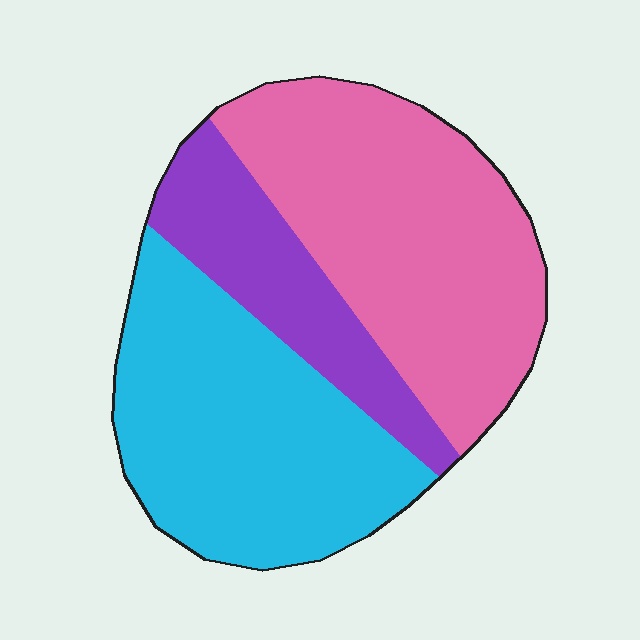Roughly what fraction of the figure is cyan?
Cyan takes up about two fifths (2/5) of the figure.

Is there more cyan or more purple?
Cyan.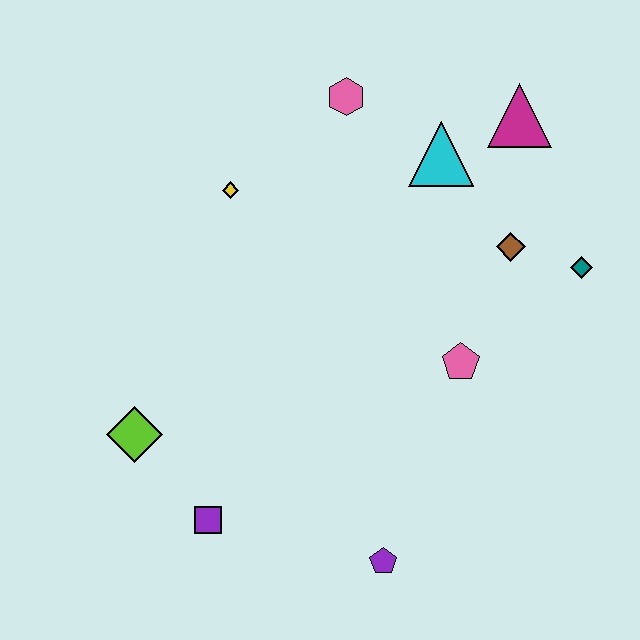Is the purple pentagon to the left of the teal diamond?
Yes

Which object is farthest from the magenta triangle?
The purple square is farthest from the magenta triangle.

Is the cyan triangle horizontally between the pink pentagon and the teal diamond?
No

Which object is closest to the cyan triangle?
The magenta triangle is closest to the cyan triangle.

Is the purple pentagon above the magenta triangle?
No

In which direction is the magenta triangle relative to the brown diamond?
The magenta triangle is above the brown diamond.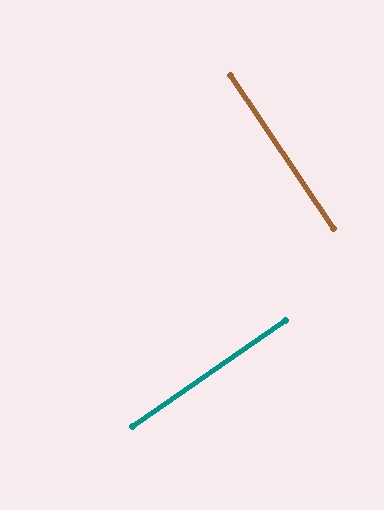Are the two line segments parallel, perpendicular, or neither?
Perpendicular — they meet at approximately 89°.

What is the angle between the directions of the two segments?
Approximately 89 degrees.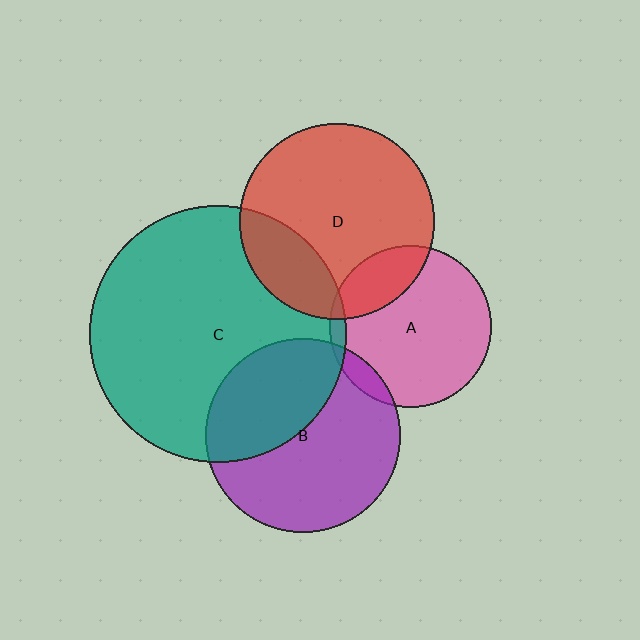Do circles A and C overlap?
Yes.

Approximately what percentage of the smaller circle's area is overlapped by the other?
Approximately 5%.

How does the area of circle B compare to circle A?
Approximately 1.4 times.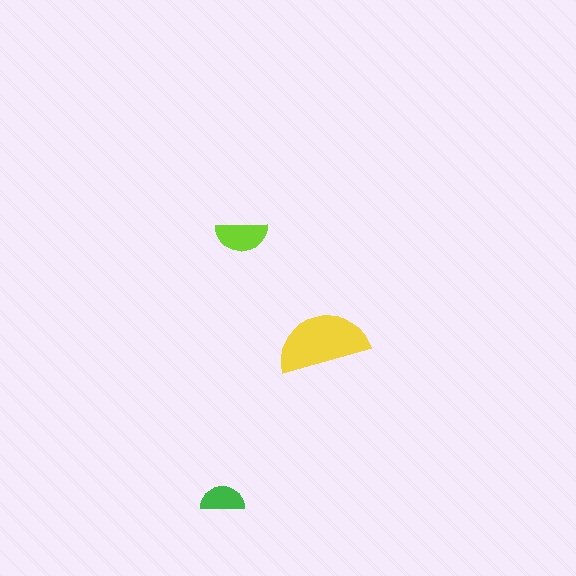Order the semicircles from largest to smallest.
the yellow one, the lime one, the green one.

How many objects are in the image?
There are 3 objects in the image.